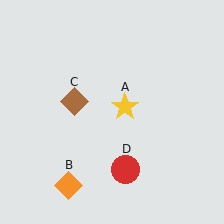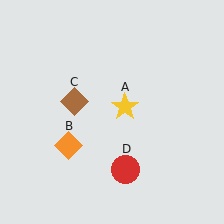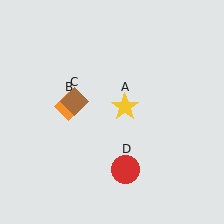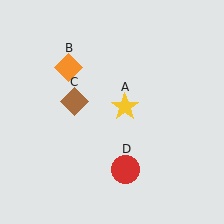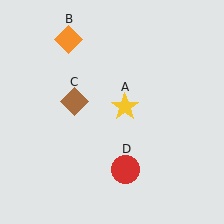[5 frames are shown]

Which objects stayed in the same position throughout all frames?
Yellow star (object A) and brown diamond (object C) and red circle (object D) remained stationary.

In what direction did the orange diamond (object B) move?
The orange diamond (object B) moved up.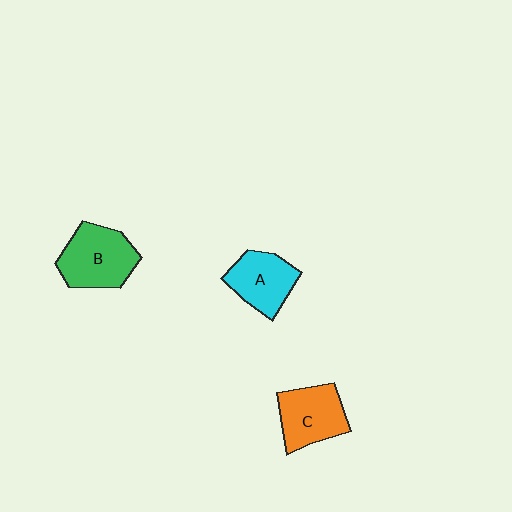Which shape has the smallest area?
Shape A (cyan).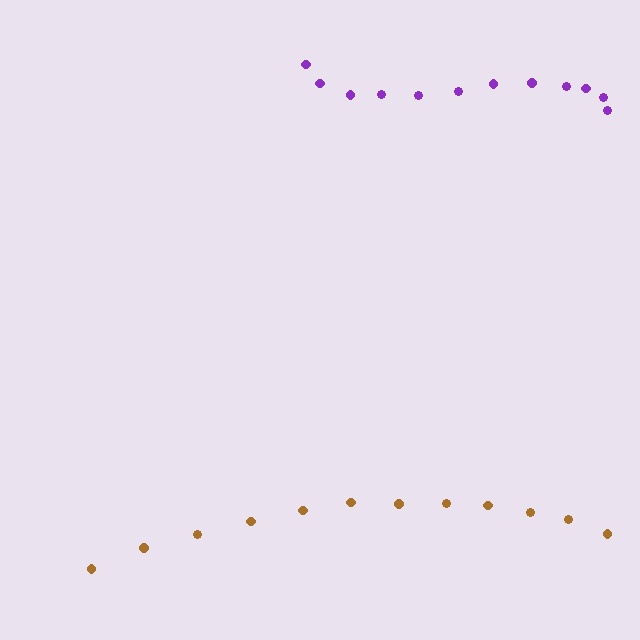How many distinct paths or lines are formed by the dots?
There are 2 distinct paths.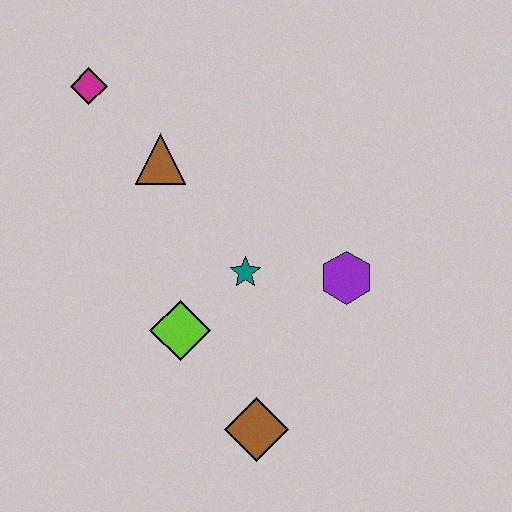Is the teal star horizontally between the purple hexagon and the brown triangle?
Yes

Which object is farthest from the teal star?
The magenta diamond is farthest from the teal star.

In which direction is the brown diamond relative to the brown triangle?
The brown diamond is below the brown triangle.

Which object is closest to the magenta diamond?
The brown triangle is closest to the magenta diamond.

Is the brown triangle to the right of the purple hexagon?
No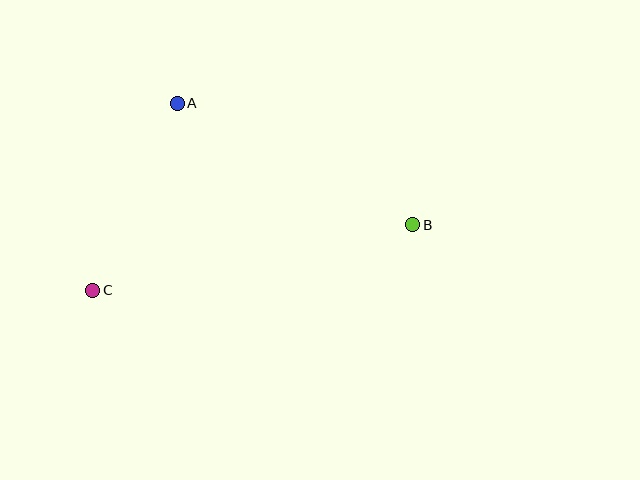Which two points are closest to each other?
Points A and C are closest to each other.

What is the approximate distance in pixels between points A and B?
The distance between A and B is approximately 265 pixels.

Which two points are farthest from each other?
Points B and C are farthest from each other.